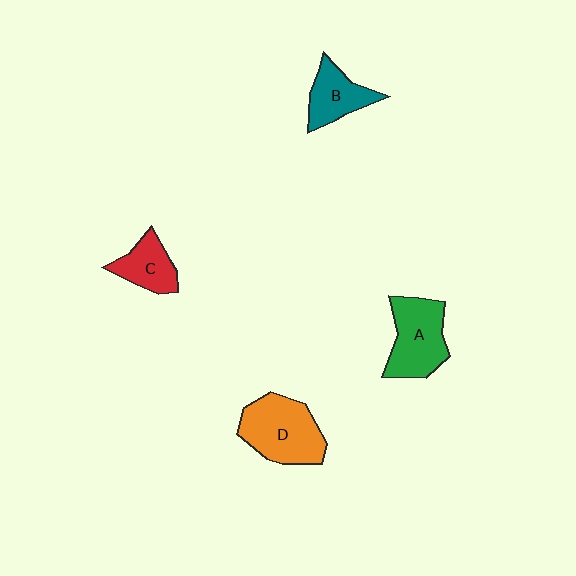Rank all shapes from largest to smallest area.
From largest to smallest: D (orange), A (green), B (teal), C (red).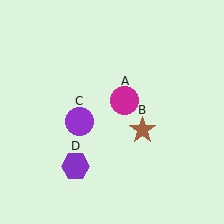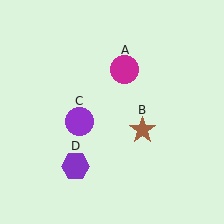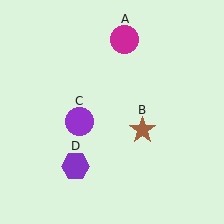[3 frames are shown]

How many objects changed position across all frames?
1 object changed position: magenta circle (object A).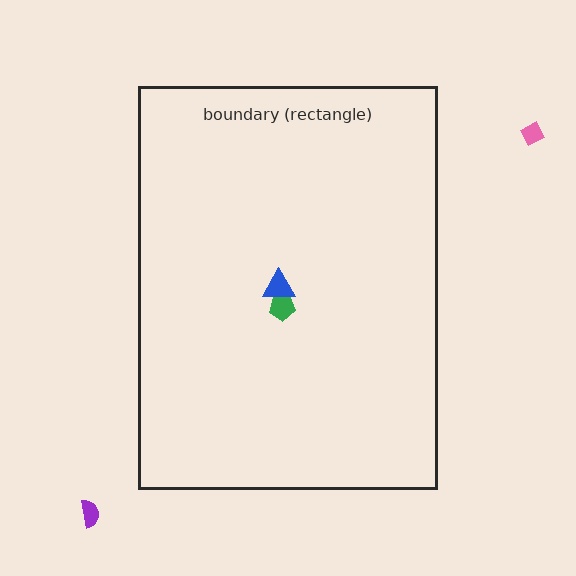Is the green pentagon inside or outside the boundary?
Inside.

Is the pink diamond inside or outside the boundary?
Outside.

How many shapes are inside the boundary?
2 inside, 2 outside.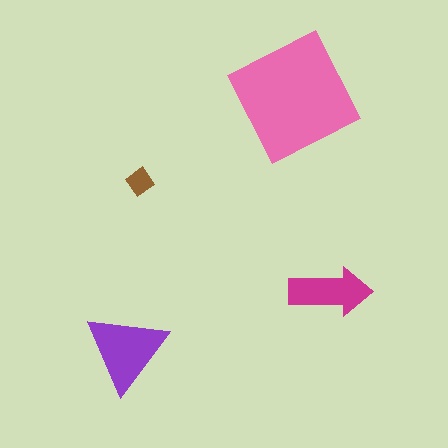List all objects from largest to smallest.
The pink square, the purple triangle, the magenta arrow, the brown diamond.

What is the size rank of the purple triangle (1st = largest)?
2nd.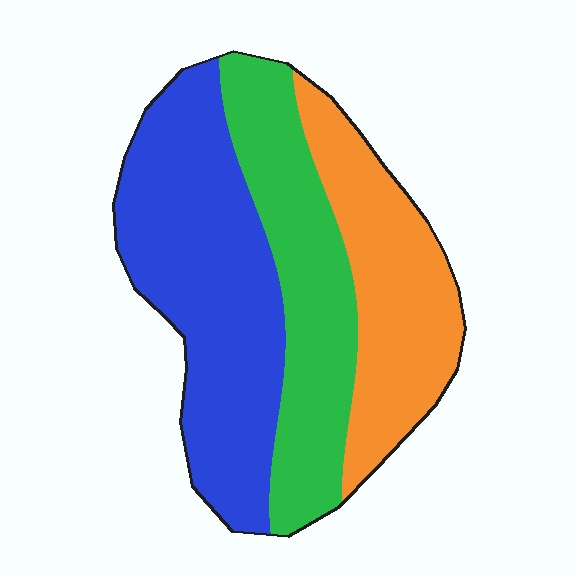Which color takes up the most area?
Blue, at roughly 40%.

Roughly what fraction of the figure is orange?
Orange takes up about one quarter (1/4) of the figure.